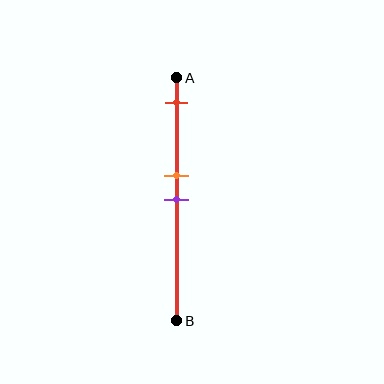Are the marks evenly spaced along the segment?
No, the marks are not evenly spaced.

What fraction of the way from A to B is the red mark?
The red mark is approximately 10% (0.1) of the way from A to B.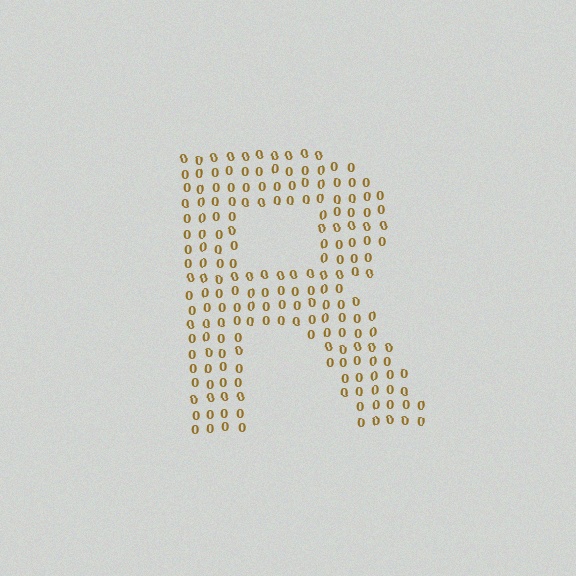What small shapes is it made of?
It is made of small digit 0's.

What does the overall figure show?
The overall figure shows the letter R.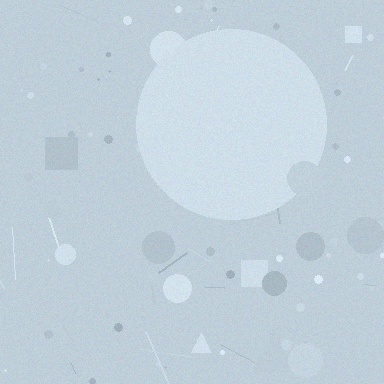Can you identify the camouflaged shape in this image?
The camouflaged shape is a circle.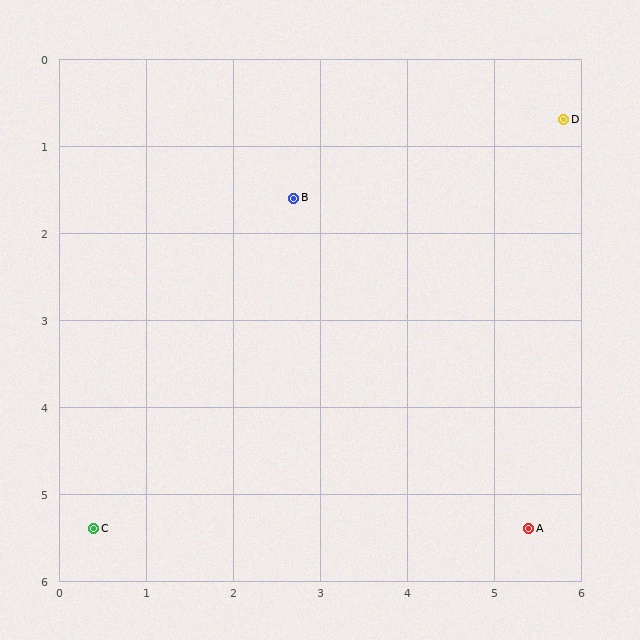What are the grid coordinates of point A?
Point A is at approximately (5.4, 5.4).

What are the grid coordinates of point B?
Point B is at approximately (2.7, 1.6).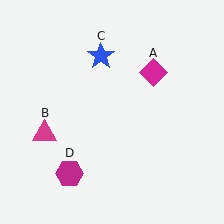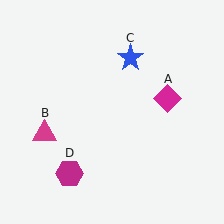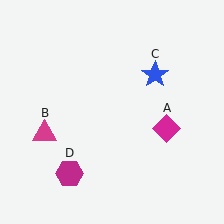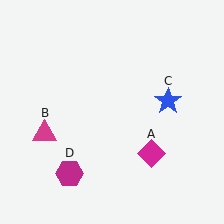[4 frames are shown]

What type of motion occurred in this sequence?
The magenta diamond (object A), blue star (object C) rotated clockwise around the center of the scene.